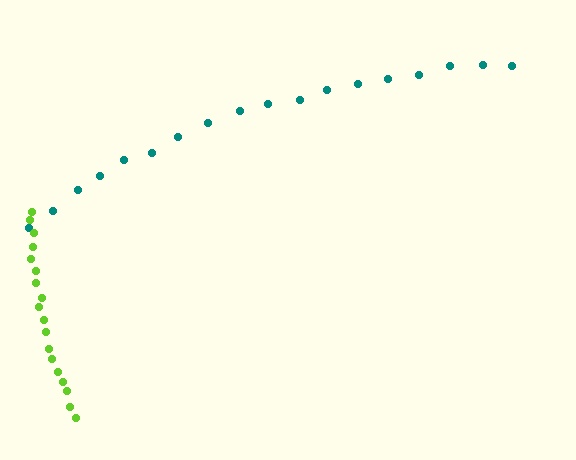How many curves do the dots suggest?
There are 2 distinct paths.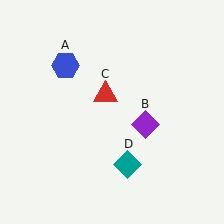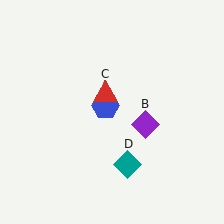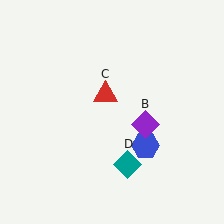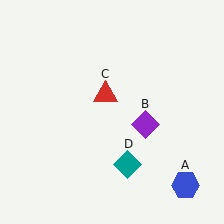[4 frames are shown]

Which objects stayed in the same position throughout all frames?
Purple diamond (object B) and red triangle (object C) and teal diamond (object D) remained stationary.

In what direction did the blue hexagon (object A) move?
The blue hexagon (object A) moved down and to the right.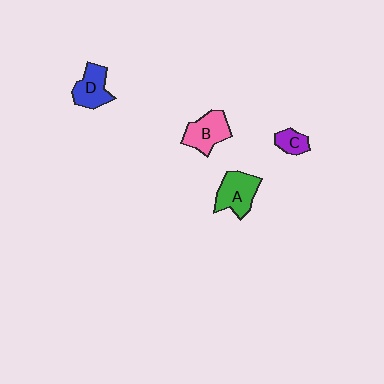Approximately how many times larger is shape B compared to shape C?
Approximately 2.0 times.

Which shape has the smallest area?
Shape C (purple).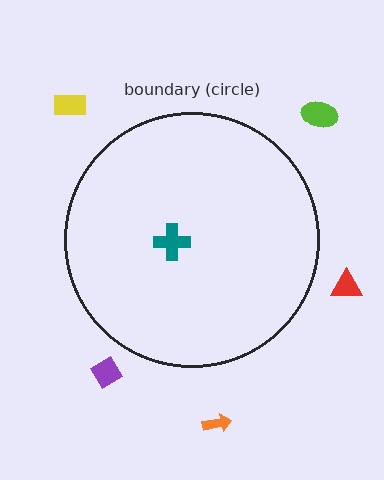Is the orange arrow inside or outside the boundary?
Outside.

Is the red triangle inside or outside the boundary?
Outside.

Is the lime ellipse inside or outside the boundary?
Outside.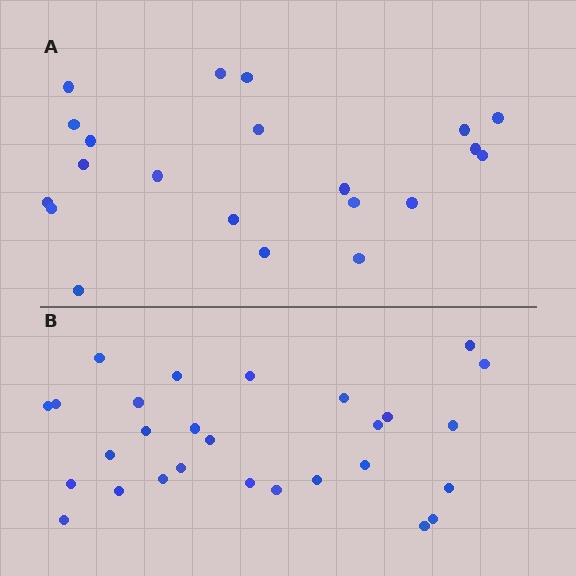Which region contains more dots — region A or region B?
Region B (the bottom region) has more dots.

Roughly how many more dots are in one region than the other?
Region B has roughly 8 or so more dots than region A.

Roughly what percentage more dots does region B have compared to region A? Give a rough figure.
About 35% more.